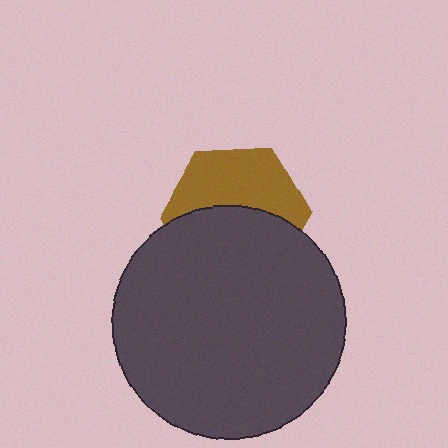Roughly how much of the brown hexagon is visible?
About half of it is visible (roughly 48%).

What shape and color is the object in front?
The object in front is a dark gray circle.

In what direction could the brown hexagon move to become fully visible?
The brown hexagon could move up. That would shift it out from behind the dark gray circle entirely.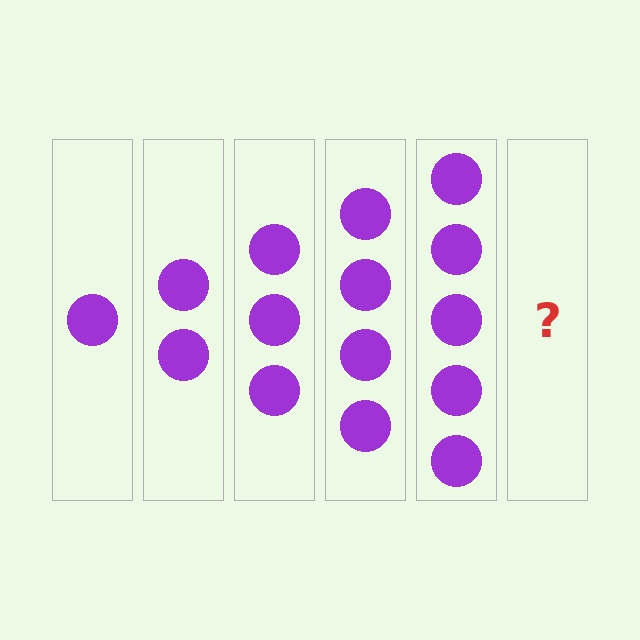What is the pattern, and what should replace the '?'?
The pattern is that each step adds one more circle. The '?' should be 6 circles.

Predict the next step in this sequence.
The next step is 6 circles.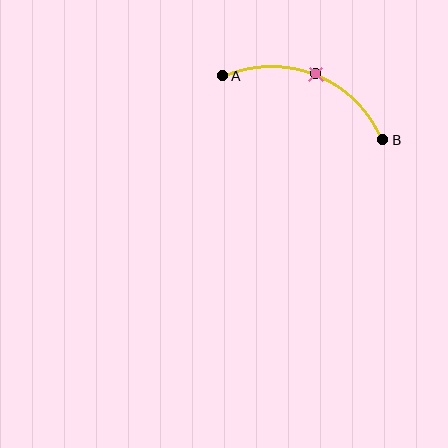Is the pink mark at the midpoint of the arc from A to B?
Yes. The pink mark lies on the arc at equal arc-length from both A and B — it is the arc midpoint.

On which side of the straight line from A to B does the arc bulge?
The arc bulges above the straight line connecting A and B.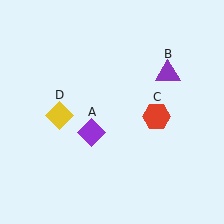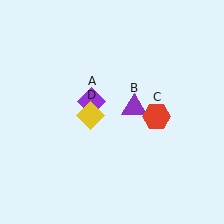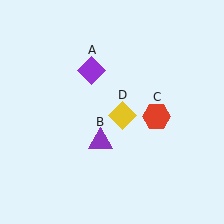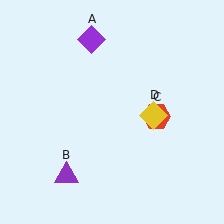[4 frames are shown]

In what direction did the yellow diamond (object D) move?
The yellow diamond (object D) moved right.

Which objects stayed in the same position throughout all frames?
Red hexagon (object C) remained stationary.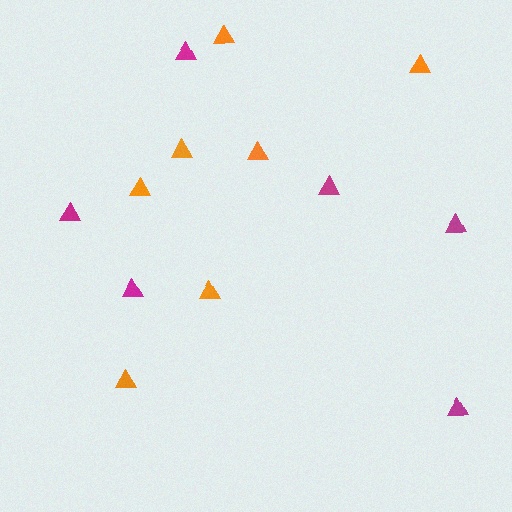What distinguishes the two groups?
There are 2 groups: one group of orange triangles (7) and one group of magenta triangles (6).